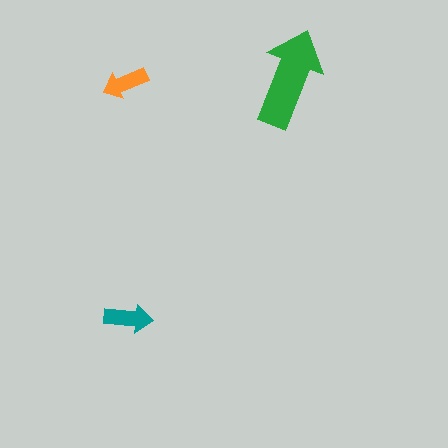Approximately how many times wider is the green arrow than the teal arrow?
About 2 times wider.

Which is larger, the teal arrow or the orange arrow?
The teal one.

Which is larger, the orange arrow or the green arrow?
The green one.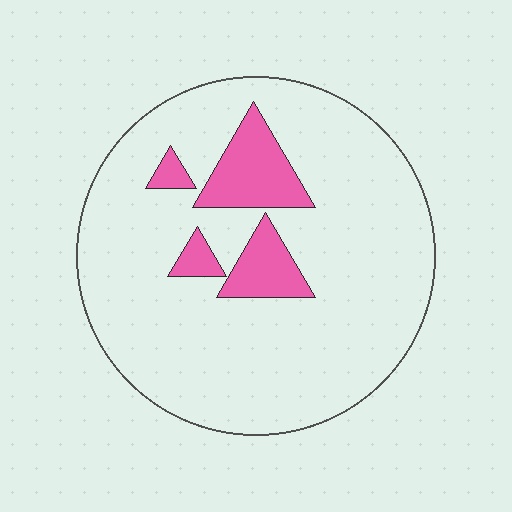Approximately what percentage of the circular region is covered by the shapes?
Approximately 15%.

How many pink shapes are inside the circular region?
4.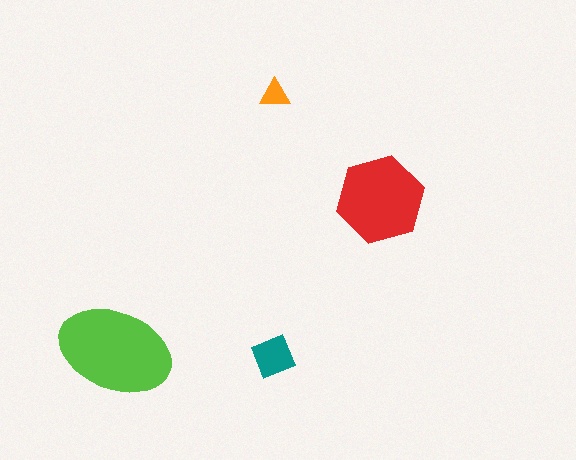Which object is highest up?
The orange triangle is topmost.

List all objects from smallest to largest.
The orange triangle, the teal diamond, the red hexagon, the lime ellipse.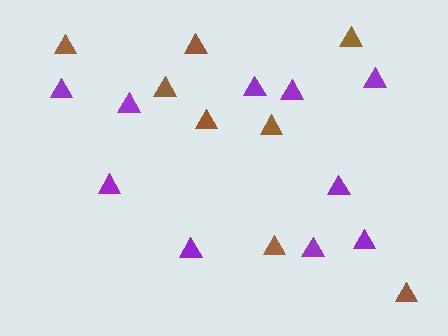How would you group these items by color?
There are 2 groups: one group of purple triangles (10) and one group of brown triangles (8).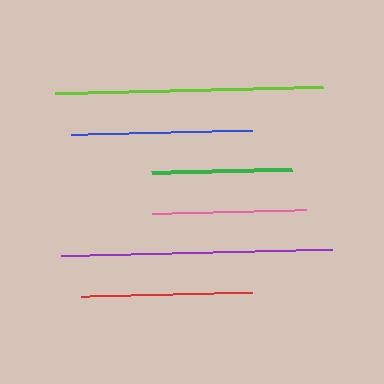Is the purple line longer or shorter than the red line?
The purple line is longer than the red line.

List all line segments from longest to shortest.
From longest to shortest: purple, lime, blue, red, pink, green.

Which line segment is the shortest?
The green line is the shortest at approximately 140 pixels.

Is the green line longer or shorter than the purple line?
The purple line is longer than the green line.